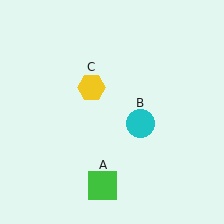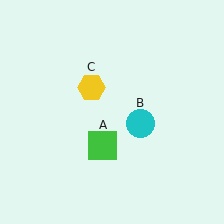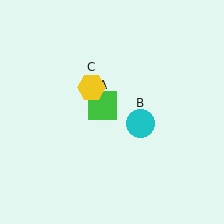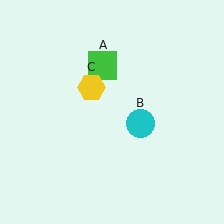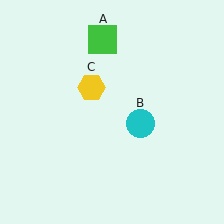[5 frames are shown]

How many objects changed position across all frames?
1 object changed position: green square (object A).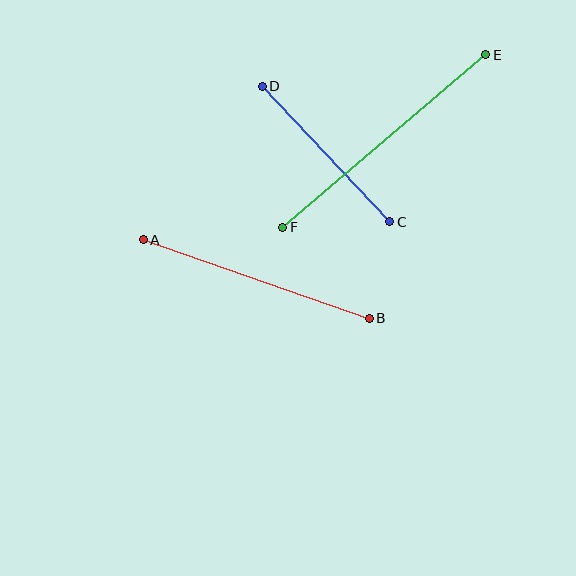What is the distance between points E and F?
The distance is approximately 266 pixels.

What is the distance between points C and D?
The distance is approximately 186 pixels.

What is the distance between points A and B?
The distance is approximately 239 pixels.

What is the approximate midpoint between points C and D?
The midpoint is at approximately (326, 154) pixels.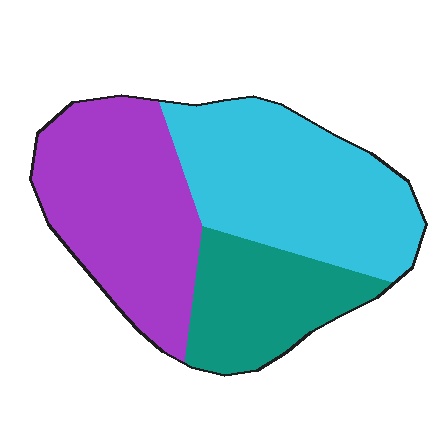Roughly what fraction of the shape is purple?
Purple covers about 40% of the shape.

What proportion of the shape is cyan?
Cyan covers roughly 40% of the shape.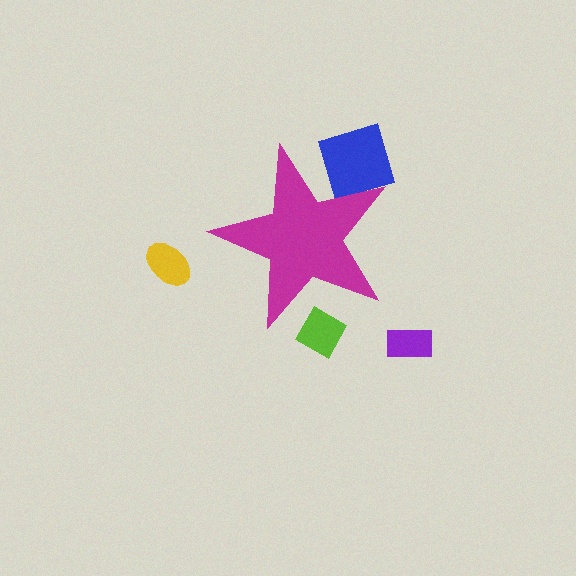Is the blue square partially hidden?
Yes, the blue square is partially hidden behind the magenta star.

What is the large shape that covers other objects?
A magenta star.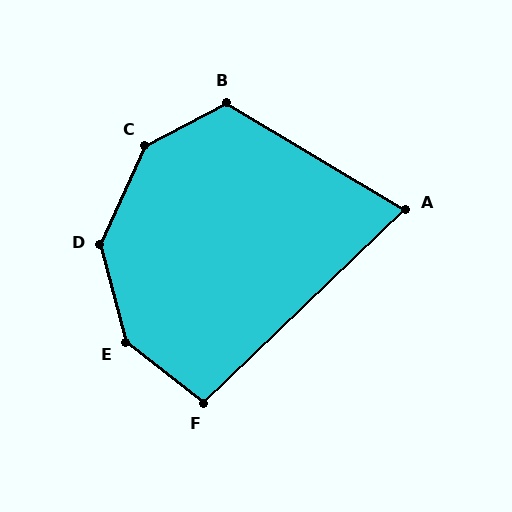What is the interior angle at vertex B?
Approximately 121 degrees (obtuse).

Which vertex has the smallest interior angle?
A, at approximately 75 degrees.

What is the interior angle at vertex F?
Approximately 98 degrees (obtuse).